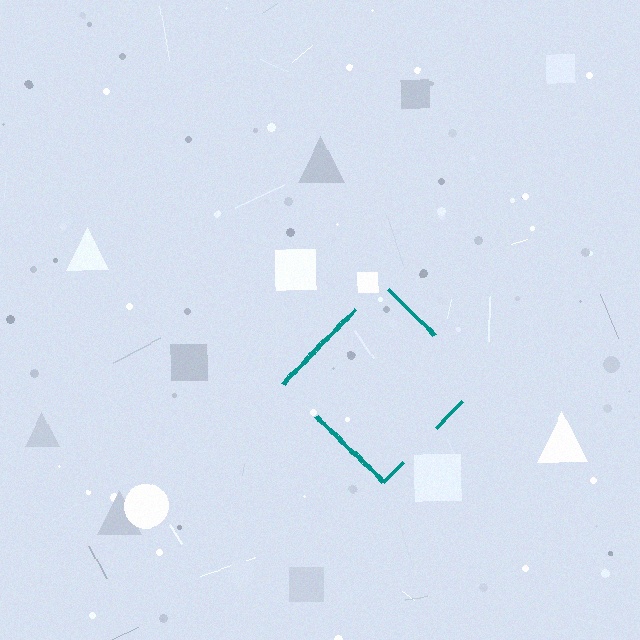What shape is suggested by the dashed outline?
The dashed outline suggests a diamond.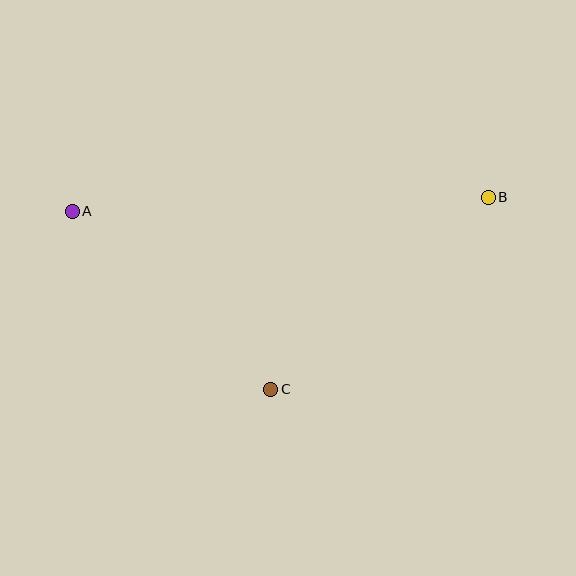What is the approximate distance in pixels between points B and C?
The distance between B and C is approximately 290 pixels.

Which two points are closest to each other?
Points A and C are closest to each other.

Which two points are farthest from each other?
Points A and B are farthest from each other.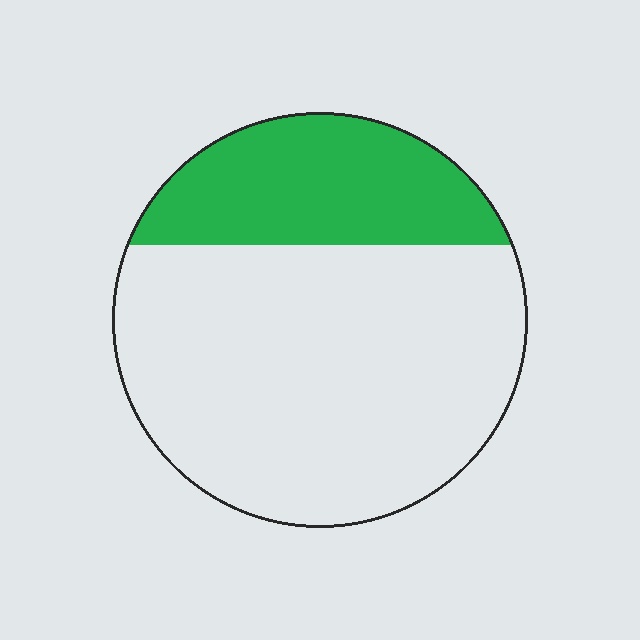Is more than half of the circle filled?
No.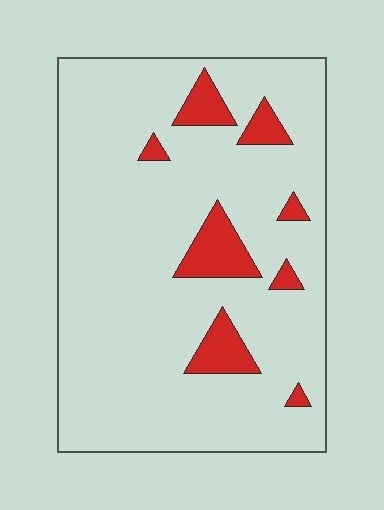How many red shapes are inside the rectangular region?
8.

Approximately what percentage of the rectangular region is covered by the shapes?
Approximately 10%.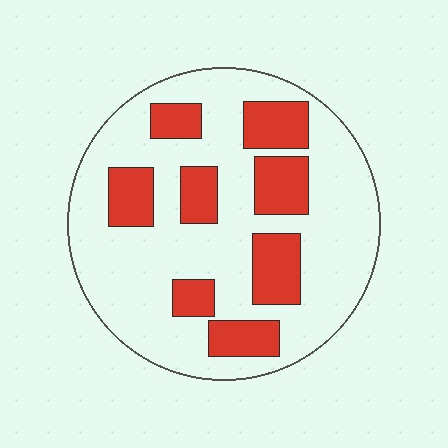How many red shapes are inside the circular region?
8.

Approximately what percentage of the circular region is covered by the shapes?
Approximately 25%.